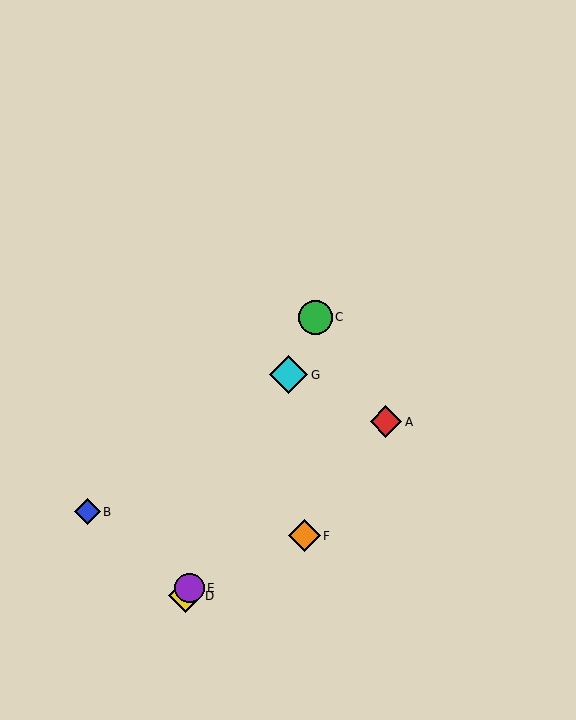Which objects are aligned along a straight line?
Objects C, D, E, G are aligned along a straight line.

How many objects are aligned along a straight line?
4 objects (C, D, E, G) are aligned along a straight line.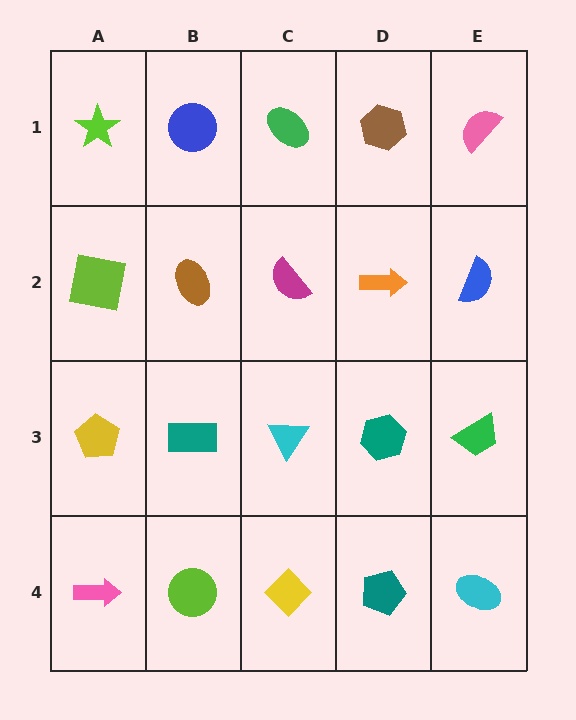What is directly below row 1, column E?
A blue semicircle.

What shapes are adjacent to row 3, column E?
A blue semicircle (row 2, column E), a cyan ellipse (row 4, column E), a teal hexagon (row 3, column D).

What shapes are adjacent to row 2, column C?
A green ellipse (row 1, column C), a cyan triangle (row 3, column C), a brown ellipse (row 2, column B), an orange arrow (row 2, column D).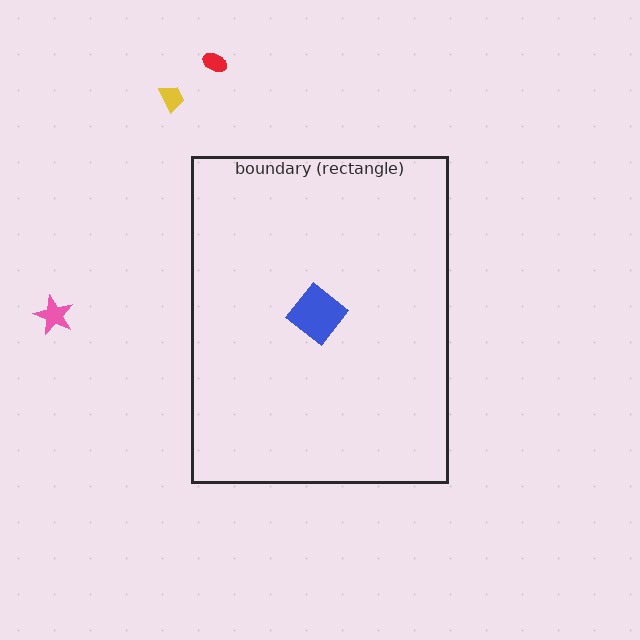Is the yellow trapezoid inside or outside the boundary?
Outside.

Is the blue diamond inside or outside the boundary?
Inside.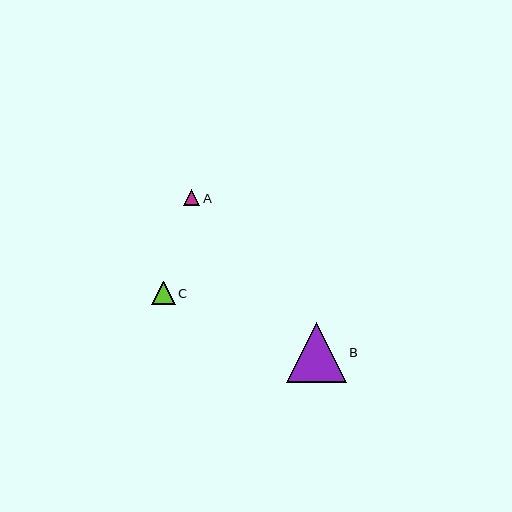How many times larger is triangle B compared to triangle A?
Triangle B is approximately 3.6 times the size of triangle A.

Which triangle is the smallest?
Triangle A is the smallest with a size of approximately 17 pixels.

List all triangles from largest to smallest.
From largest to smallest: B, C, A.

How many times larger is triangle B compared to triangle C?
Triangle B is approximately 2.5 times the size of triangle C.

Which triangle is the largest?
Triangle B is the largest with a size of approximately 60 pixels.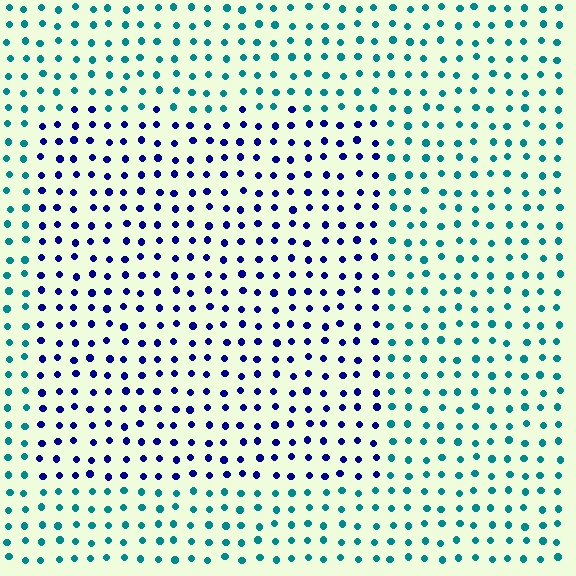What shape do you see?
I see a rectangle.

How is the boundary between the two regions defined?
The boundary is defined purely by a slight shift in hue (about 58 degrees). Spacing, size, and orientation are identical on both sides.